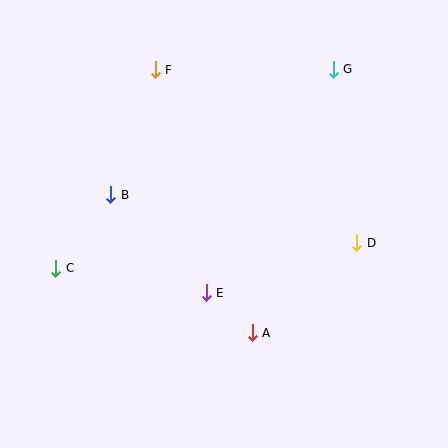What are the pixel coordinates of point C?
Point C is at (56, 268).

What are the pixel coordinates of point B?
Point B is at (111, 195).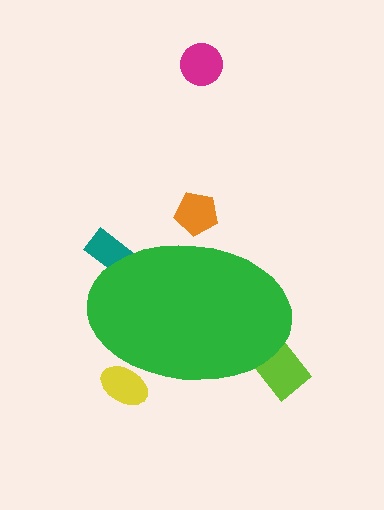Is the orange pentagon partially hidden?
Yes, the orange pentagon is partially hidden behind the green ellipse.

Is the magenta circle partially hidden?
No, the magenta circle is fully visible.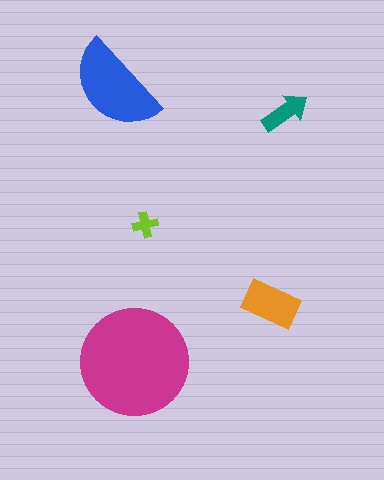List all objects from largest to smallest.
The magenta circle, the blue semicircle, the orange rectangle, the teal arrow, the lime cross.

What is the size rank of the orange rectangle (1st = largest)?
3rd.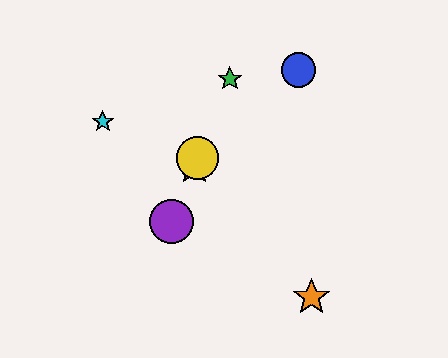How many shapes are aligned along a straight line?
4 shapes (the red star, the green star, the yellow circle, the purple circle) are aligned along a straight line.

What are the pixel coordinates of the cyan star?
The cyan star is at (103, 122).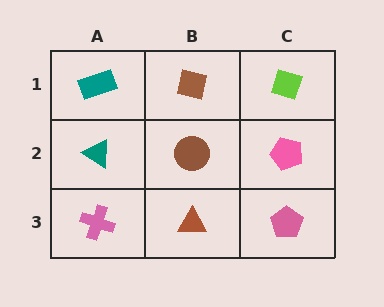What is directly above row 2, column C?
A lime diamond.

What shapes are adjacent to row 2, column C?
A lime diamond (row 1, column C), a pink pentagon (row 3, column C), a brown circle (row 2, column B).